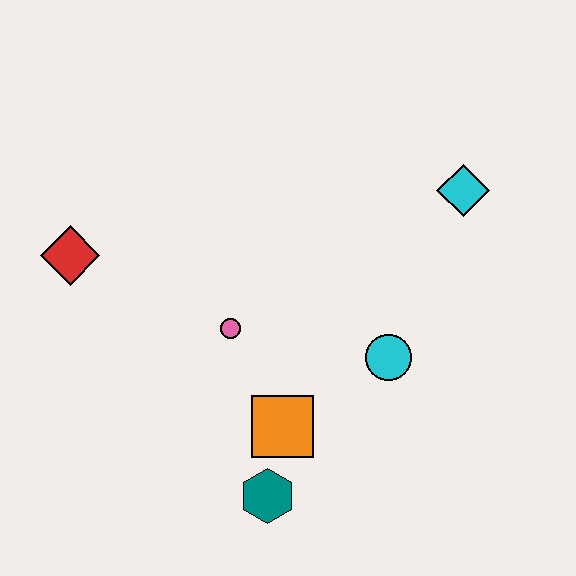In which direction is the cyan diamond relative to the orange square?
The cyan diamond is above the orange square.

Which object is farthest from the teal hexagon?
The cyan diamond is farthest from the teal hexagon.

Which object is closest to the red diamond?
The pink circle is closest to the red diamond.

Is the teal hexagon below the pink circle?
Yes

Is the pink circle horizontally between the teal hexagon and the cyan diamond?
No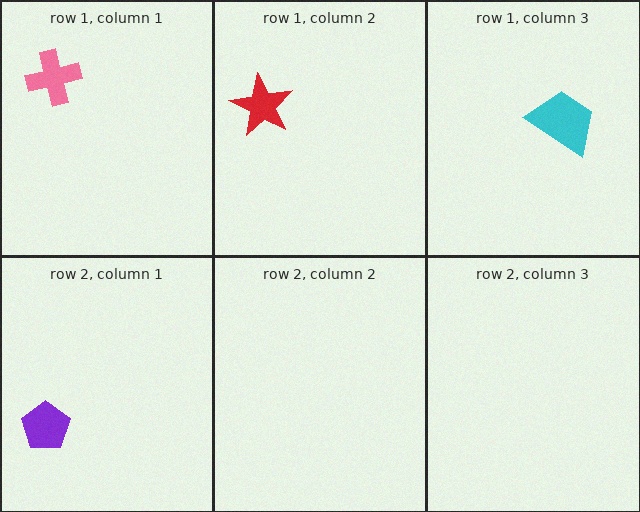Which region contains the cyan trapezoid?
The row 1, column 3 region.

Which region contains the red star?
The row 1, column 2 region.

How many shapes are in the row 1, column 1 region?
1.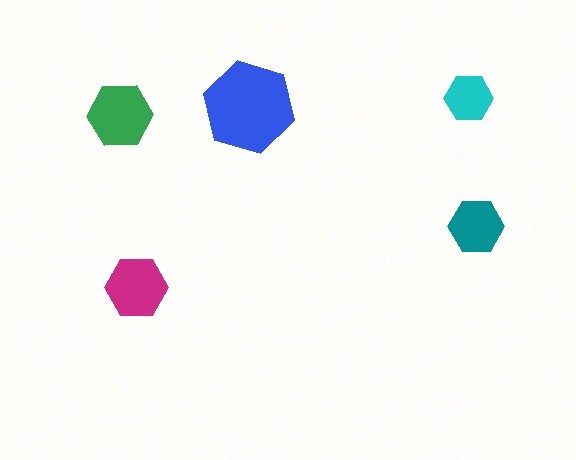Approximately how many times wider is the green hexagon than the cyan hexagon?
About 1.5 times wider.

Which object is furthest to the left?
The green hexagon is leftmost.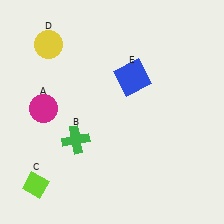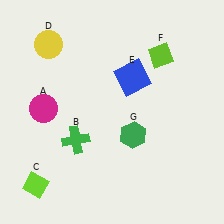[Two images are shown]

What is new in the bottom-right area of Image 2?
A green hexagon (G) was added in the bottom-right area of Image 2.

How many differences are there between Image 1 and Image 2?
There are 2 differences between the two images.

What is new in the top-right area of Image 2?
A lime diamond (F) was added in the top-right area of Image 2.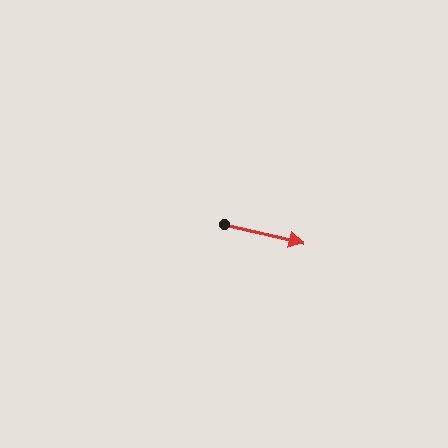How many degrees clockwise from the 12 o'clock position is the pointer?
Approximately 103 degrees.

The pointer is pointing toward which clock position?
Roughly 3 o'clock.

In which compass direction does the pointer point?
East.